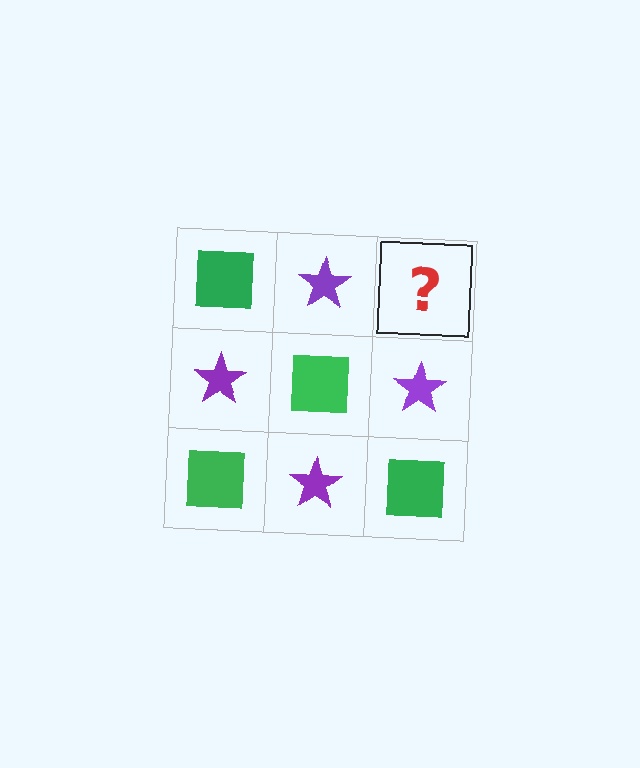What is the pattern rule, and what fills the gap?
The rule is that it alternates green square and purple star in a checkerboard pattern. The gap should be filled with a green square.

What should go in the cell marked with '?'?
The missing cell should contain a green square.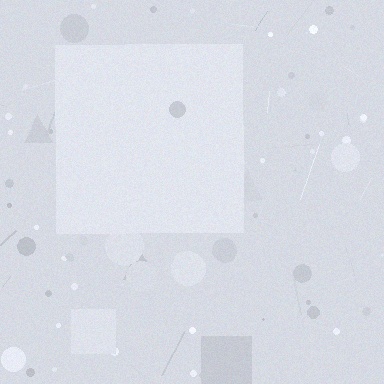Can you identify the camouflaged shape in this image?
The camouflaged shape is a square.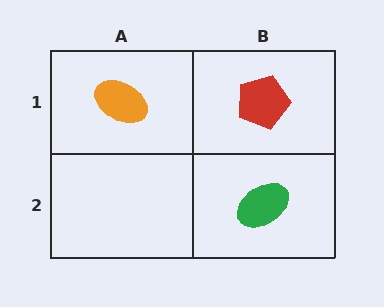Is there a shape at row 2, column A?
No, that cell is empty.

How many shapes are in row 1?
2 shapes.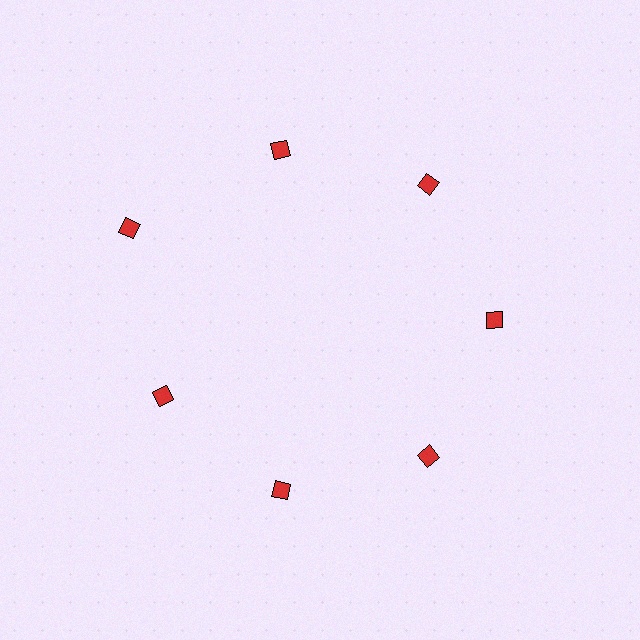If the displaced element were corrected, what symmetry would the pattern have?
It would have 7-fold rotational symmetry — the pattern would map onto itself every 51 degrees.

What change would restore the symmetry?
The symmetry would be restored by moving it inward, back onto the ring so that all 7 diamonds sit at equal angles and equal distance from the center.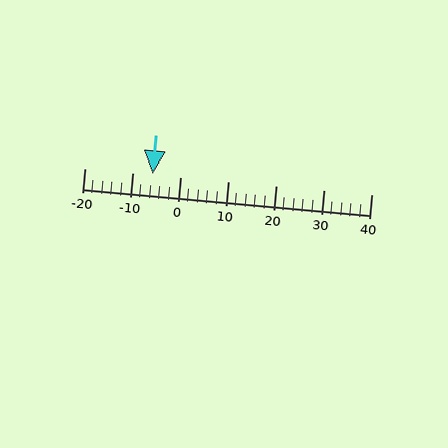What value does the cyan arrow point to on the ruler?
The cyan arrow points to approximately -6.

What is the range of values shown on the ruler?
The ruler shows values from -20 to 40.